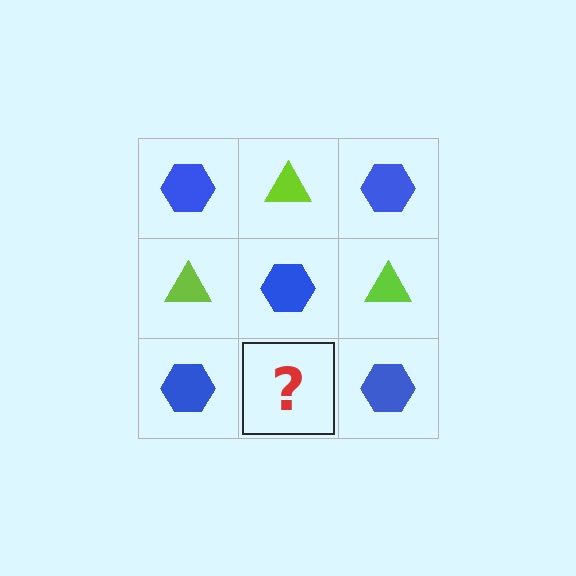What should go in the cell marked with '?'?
The missing cell should contain a lime triangle.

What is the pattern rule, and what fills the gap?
The rule is that it alternates blue hexagon and lime triangle in a checkerboard pattern. The gap should be filled with a lime triangle.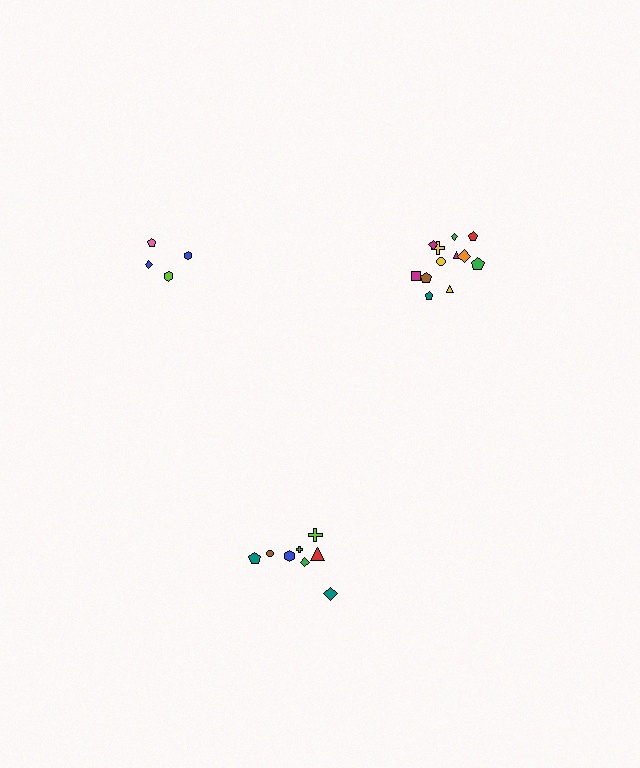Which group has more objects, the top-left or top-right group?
The top-right group.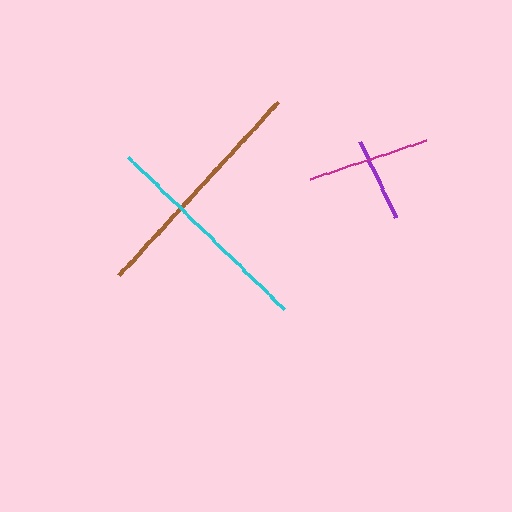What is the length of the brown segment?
The brown segment is approximately 235 pixels long.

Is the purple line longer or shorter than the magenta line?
The magenta line is longer than the purple line.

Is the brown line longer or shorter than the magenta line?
The brown line is longer than the magenta line.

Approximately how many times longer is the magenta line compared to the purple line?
The magenta line is approximately 1.5 times the length of the purple line.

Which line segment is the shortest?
The purple line is the shortest at approximately 84 pixels.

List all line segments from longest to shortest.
From longest to shortest: brown, cyan, magenta, purple.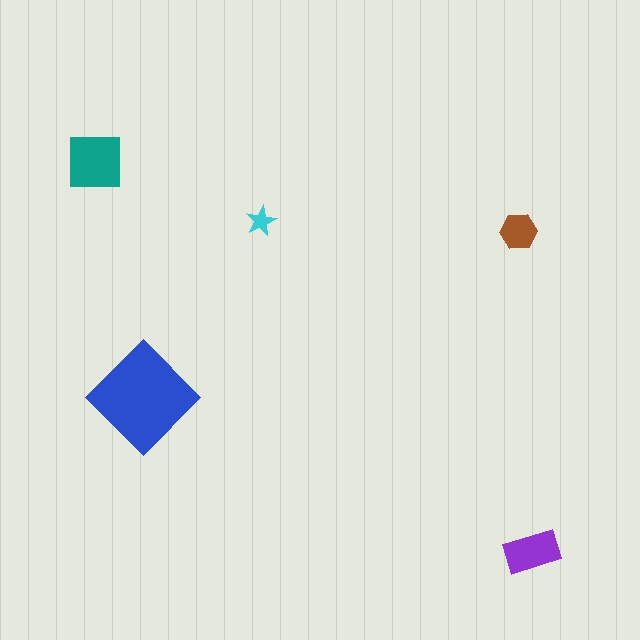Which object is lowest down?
The purple rectangle is bottommost.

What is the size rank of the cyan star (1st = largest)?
5th.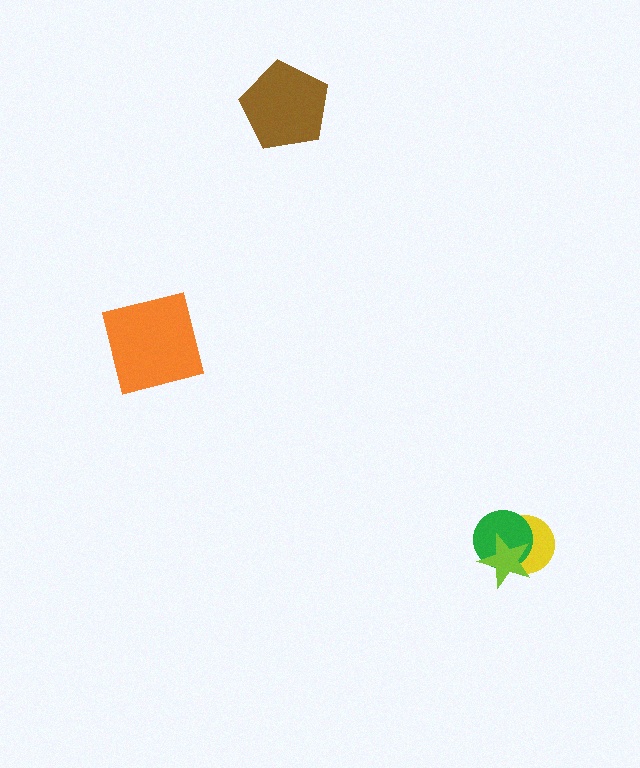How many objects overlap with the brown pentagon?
0 objects overlap with the brown pentagon.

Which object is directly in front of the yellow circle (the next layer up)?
The green circle is directly in front of the yellow circle.